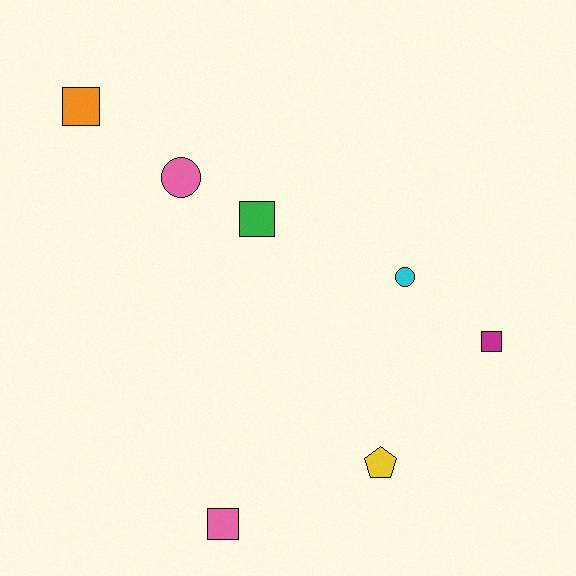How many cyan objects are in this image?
There is 1 cyan object.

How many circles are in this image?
There are 2 circles.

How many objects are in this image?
There are 7 objects.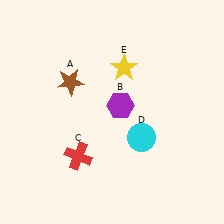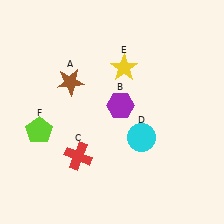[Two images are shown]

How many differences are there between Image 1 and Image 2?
There is 1 difference between the two images.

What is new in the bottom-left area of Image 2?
A lime pentagon (F) was added in the bottom-left area of Image 2.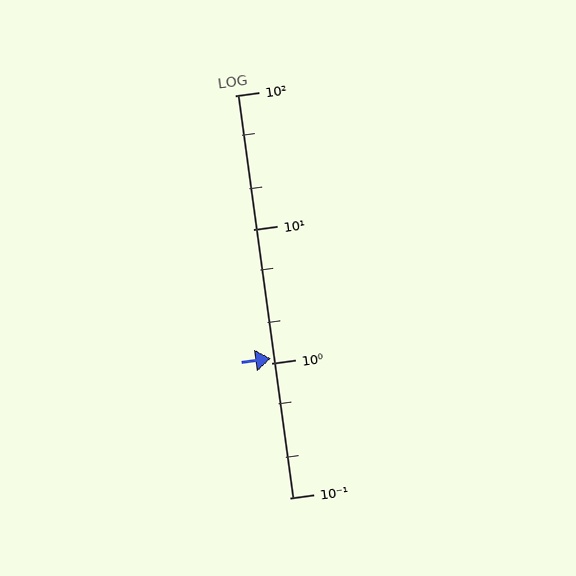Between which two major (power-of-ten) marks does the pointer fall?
The pointer is between 1 and 10.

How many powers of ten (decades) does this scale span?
The scale spans 3 decades, from 0.1 to 100.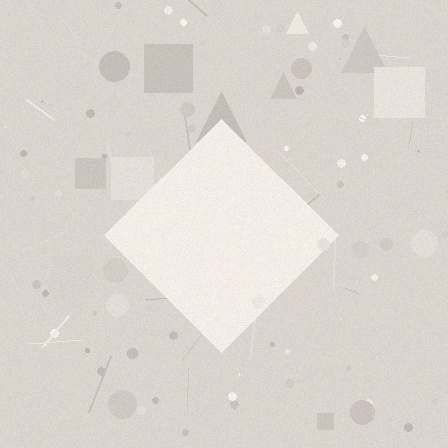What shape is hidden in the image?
A diamond is hidden in the image.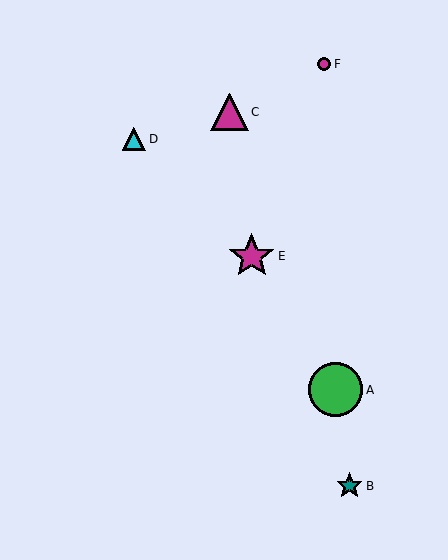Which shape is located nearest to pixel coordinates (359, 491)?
The teal star (labeled B) at (349, 486) is nearest to that location.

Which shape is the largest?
The green circle (labeled A) is the largest.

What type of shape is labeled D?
Shape D is a cyan triangle.